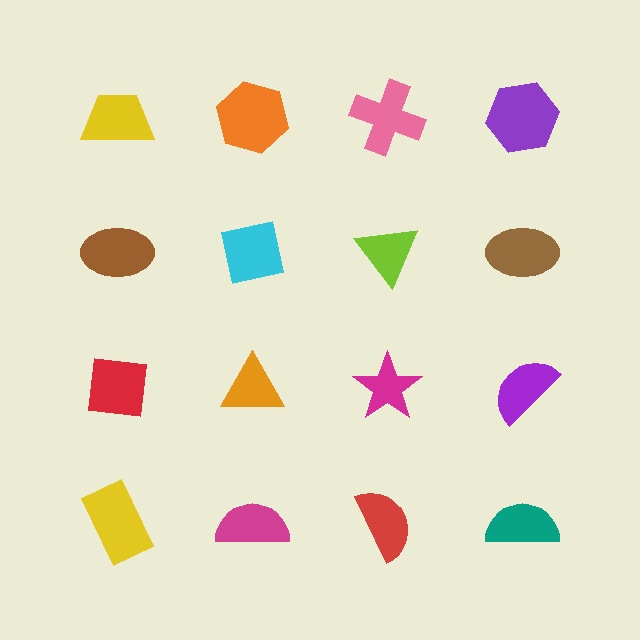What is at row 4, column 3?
A red semicircle.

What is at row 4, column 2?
A magenta semicircle.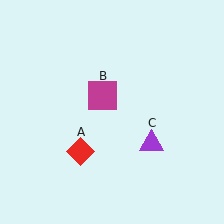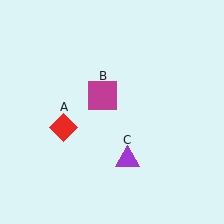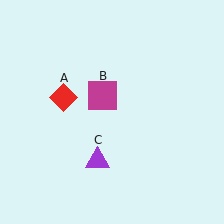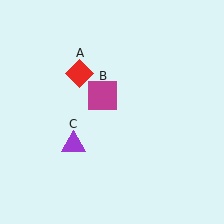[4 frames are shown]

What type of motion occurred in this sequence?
The red diamond (object A), purple triangle (object C) rotated clockwise around the center of the scene.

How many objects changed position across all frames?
2 objects changed position: red diamond (object A), purple triangle (object C).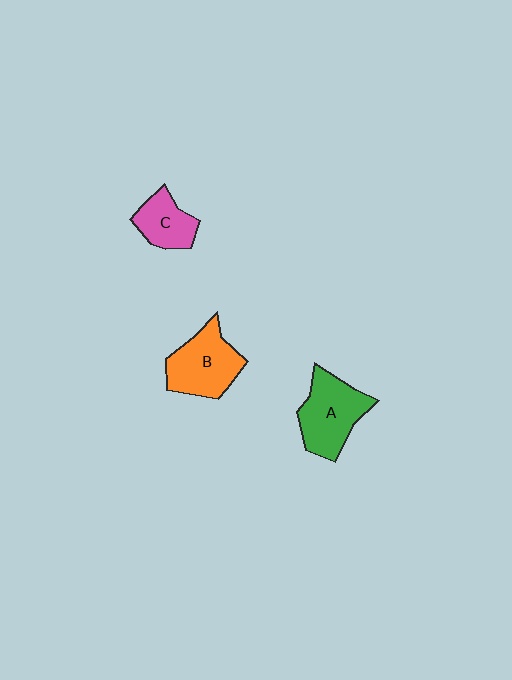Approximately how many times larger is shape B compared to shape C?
Approximately 1.5 times.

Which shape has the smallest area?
Shape C (pink).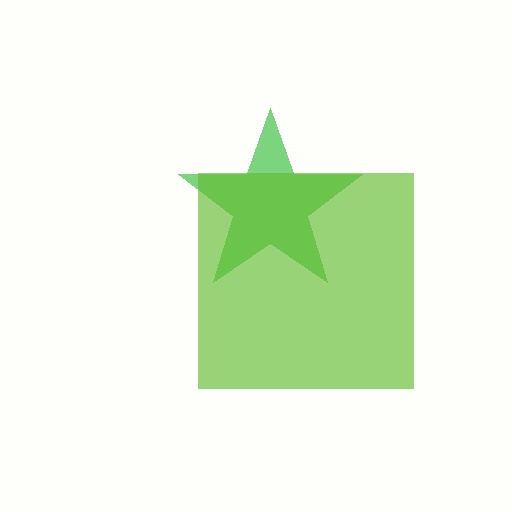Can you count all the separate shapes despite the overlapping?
Yes, there are 2 separate shapes.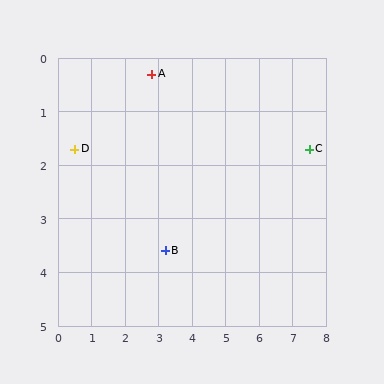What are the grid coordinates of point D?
Point D is at approximately (0.5, 1.7).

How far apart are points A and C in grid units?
Points A and C are about 4.9 grid units apart.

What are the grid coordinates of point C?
Point C is at approximately (7.5, 1.7).